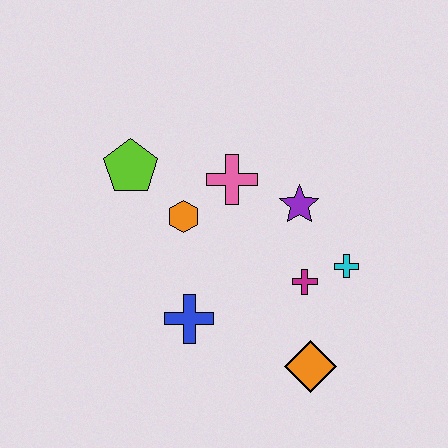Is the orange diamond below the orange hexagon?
Yes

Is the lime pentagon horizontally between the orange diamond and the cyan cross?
No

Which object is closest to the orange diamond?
The magenta cross is closest to the orange diamond.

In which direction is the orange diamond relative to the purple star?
The orange diamond is below the purple star.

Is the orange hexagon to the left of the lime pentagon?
No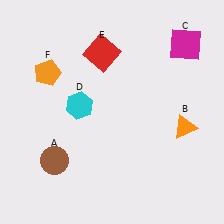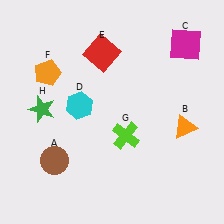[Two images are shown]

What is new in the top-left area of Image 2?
A green star (H) was added in the top-left area of Image 2.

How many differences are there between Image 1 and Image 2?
There are 2 differences between the two images.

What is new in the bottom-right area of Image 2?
A lime cross (G) was added in the bottom-right area of Image 2.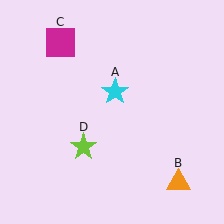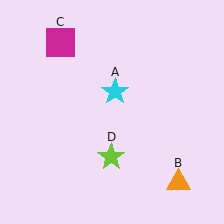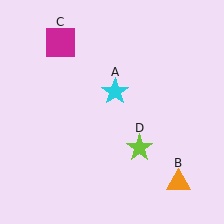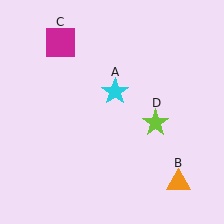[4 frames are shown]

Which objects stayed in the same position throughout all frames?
Cyan star (object A) and orange triangle (object B) and magenta square (object C) remained stationary.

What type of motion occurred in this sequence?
The lime star (object D) rotated counterclockwise around the center of the scene.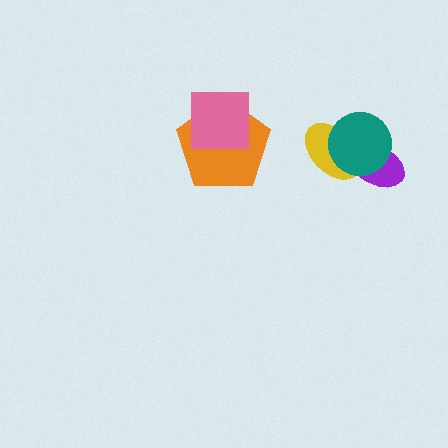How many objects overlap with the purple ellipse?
2 objects overlap with the purple ellipse.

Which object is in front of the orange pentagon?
The pink square is in front of the orange pentagon.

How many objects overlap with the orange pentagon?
1 object overlaps with the orange pentagon.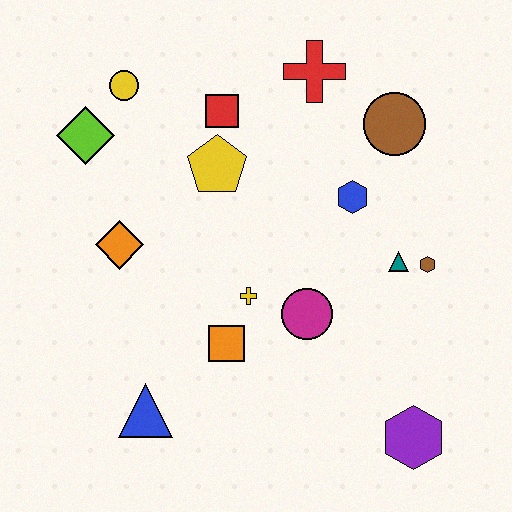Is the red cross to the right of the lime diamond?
Yes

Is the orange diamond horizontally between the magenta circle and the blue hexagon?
No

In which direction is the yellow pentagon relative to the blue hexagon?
The yellow pentagon is to the left of the blue hexagon.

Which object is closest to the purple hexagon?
The magenta circle is closest to the purple hexagon.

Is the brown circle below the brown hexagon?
No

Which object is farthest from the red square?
The purple hexagon is farthest from the red square.